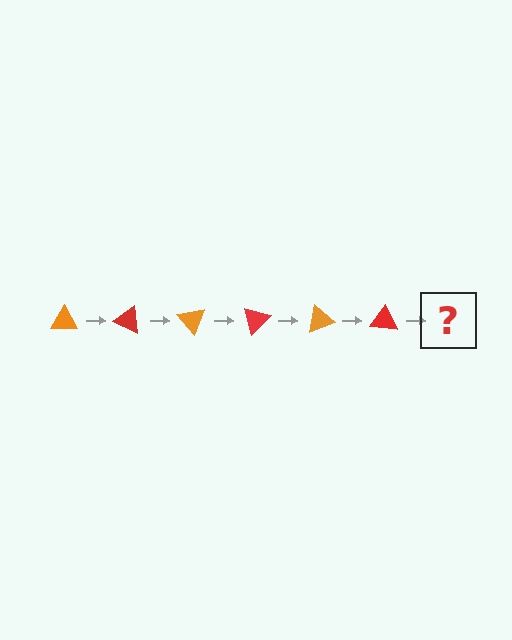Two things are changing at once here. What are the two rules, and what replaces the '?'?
The two rules are that it rotates 25 degrees each step and the color cycles through orange and red. The '?' should be an orange triangle, rotated 150 degrees from the start.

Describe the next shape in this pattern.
It should be an orange triangle, rotated 150 degrees from the start.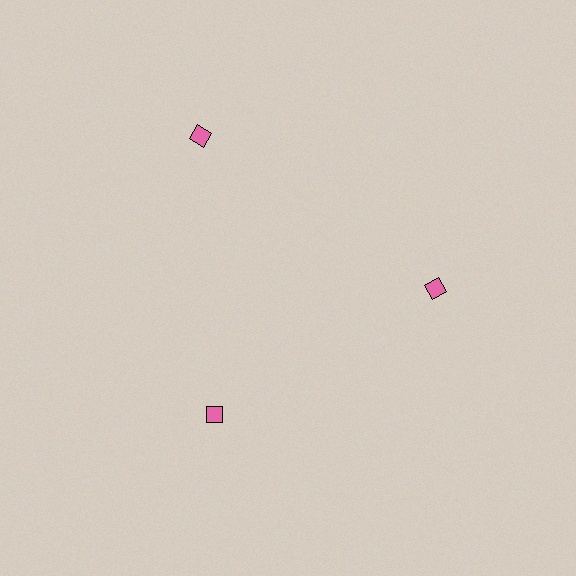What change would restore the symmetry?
The symmetry would be restored by moving it inward, back onto the ring so that all 3 diamonds sit at equal angles and equal distance from the center.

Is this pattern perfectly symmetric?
No. The 3 pink diamonds are arranged in a ring, but one element near the 11 o'clock position is pushed outward from the center, breaking the 3-fold rotational symmetry.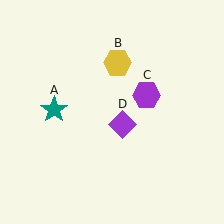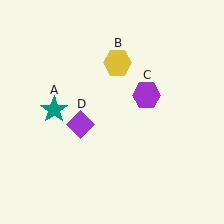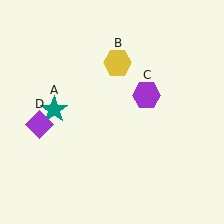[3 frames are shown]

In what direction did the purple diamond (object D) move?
The purple diamond (object D) moved left.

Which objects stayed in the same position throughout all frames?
Teal star (object A) and yellow hexagon (object B) and purple hexagon (object C) remained stationary.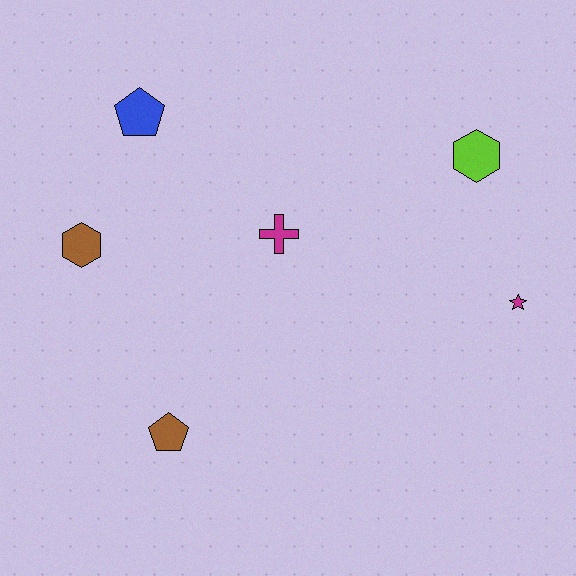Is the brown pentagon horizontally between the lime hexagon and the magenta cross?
No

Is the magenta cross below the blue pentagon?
Yes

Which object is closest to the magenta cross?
The blue pentagon is closest to the magenta cross.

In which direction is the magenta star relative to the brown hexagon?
The magenta star is to the right of the brown hexagon.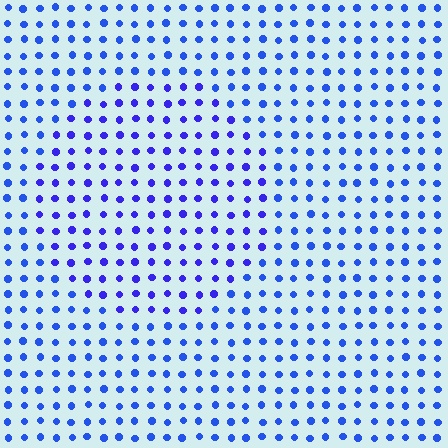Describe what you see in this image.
The image is filled with small blue elements in a uniform arrangement. A circle-shaped region is visible where the elements are tinted to a slightly different hue, forming a subtle color boundary.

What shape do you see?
I see a circle.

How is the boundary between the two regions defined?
The boundary is defined purely by a slight shift in hue (about 21 degrees). Spacing, size, and orientation are identical on both sides.